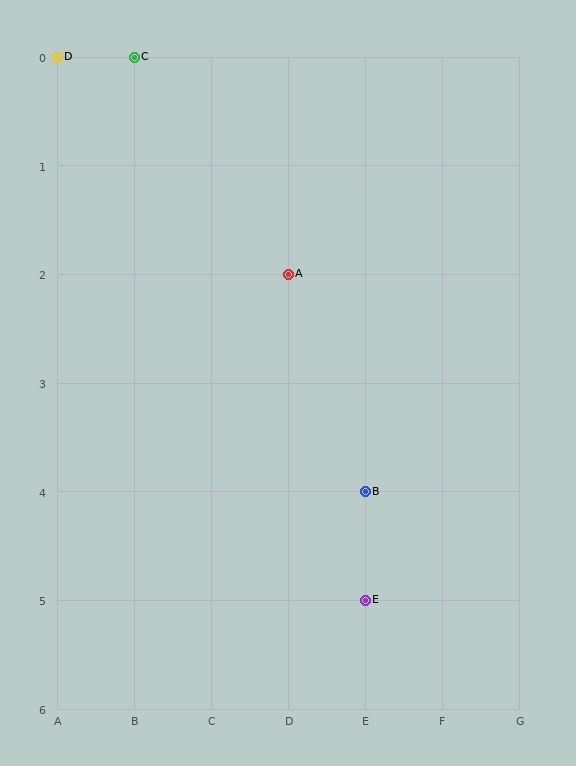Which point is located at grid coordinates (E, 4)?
Point B is at (E, 4).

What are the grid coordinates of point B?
Point B is at grid coordinates (E, 4).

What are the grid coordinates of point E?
Point E is at grid coordinates (E, 5).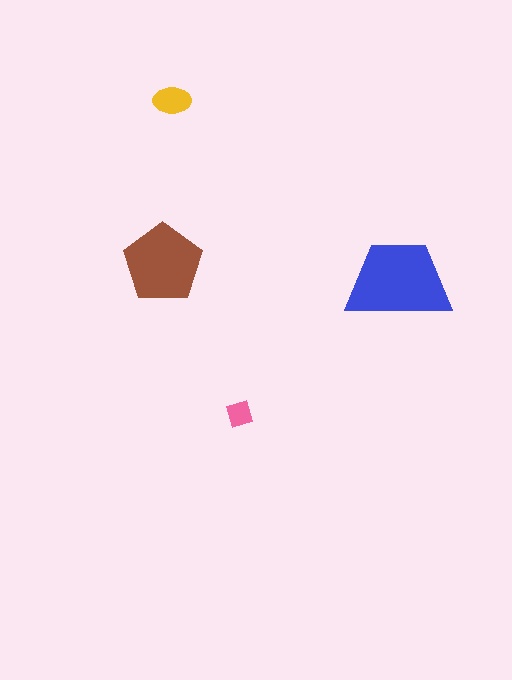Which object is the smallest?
The pink diamond.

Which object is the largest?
The blue trapezoid.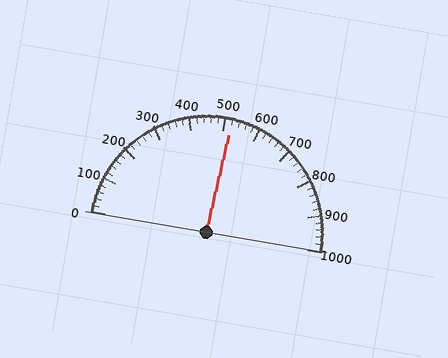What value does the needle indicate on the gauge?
The needle indicates approximately 520.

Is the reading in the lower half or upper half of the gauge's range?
The reading is in the upper half of the range (0 to 1000).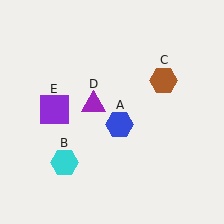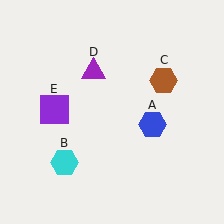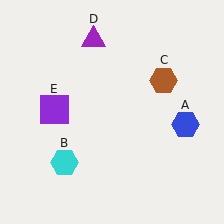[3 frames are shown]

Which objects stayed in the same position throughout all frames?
Cyan hexagon (object B) and brown hexagon (object C) and purple square (object E) remained stationary.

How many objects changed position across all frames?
2 objects changed position: blue hexagon (object A), purple triangle (object D).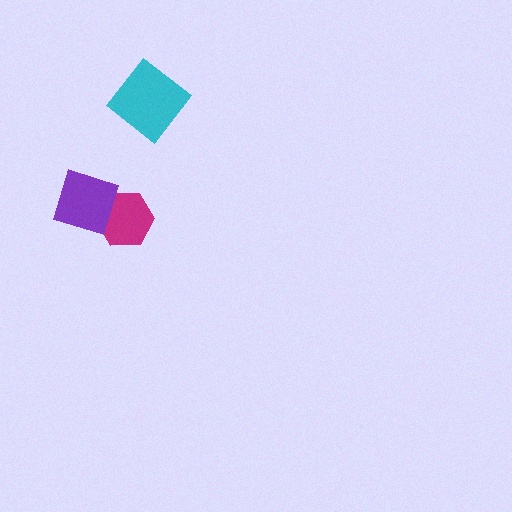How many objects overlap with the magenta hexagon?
1 object overlaps with the magenta hexagon.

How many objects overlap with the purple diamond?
1 object overlaps with the purple diamond.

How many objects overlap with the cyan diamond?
0 objects overlap with the cyan diamond.